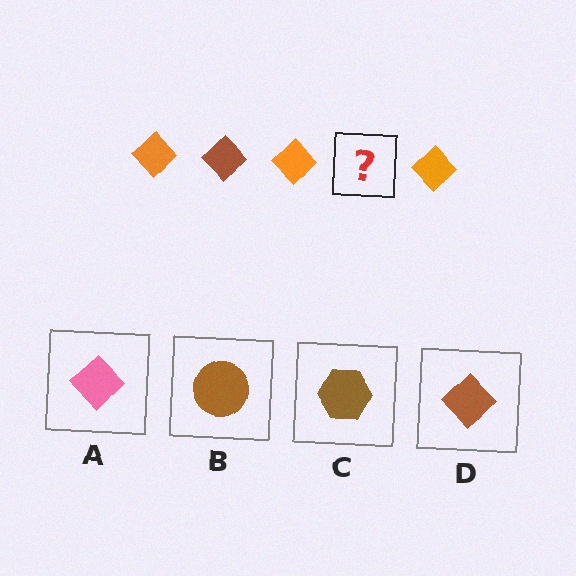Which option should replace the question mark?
Option D.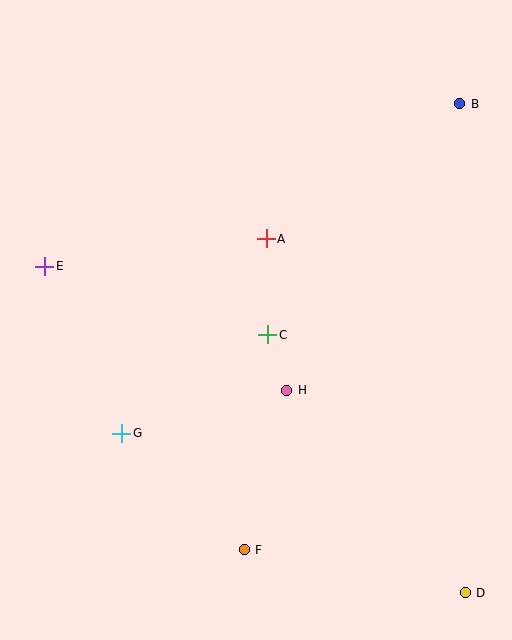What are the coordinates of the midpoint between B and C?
The midpoint between B and C is at (364, 219).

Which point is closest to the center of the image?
Point C at (268, 335) is closest to the center.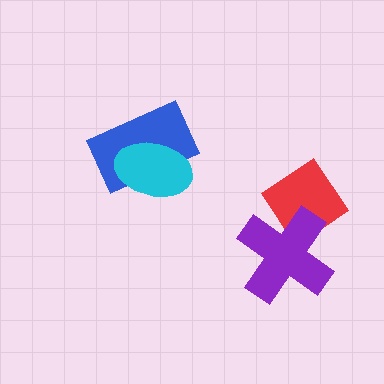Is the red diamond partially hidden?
Yes, it is partially covered by another shape.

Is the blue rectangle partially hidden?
Yes, it is partially covered by another shape.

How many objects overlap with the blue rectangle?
1 object overlaps with the blue rectangle.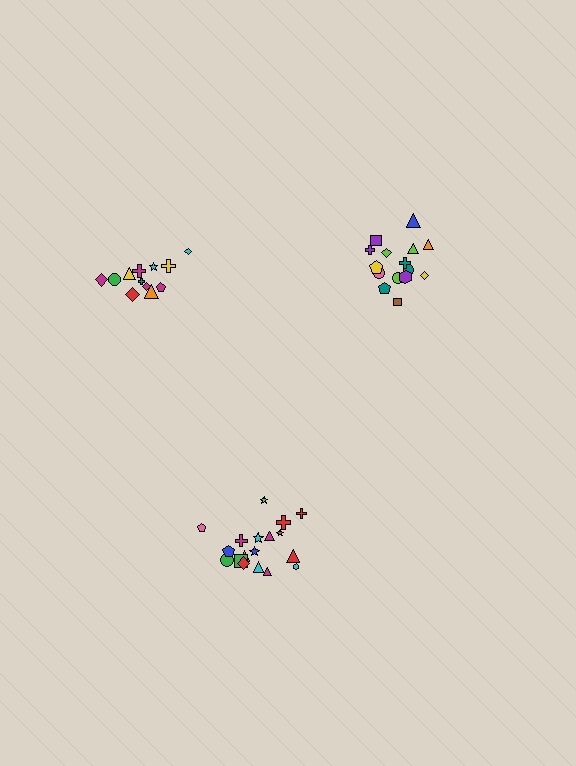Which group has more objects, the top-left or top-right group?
The top-right group.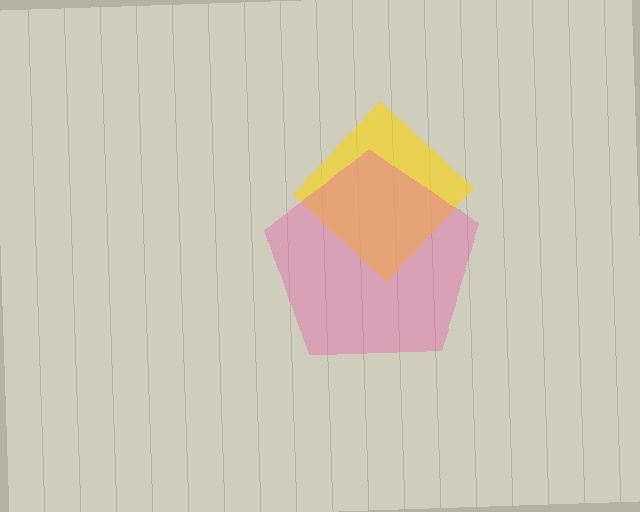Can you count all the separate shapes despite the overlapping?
Yes, there are 2 separate shapes.